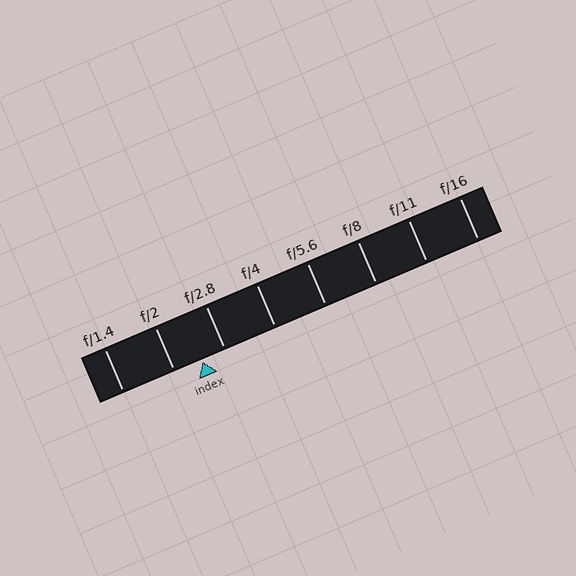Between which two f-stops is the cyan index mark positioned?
The index mark is between f/2 and f/2.8.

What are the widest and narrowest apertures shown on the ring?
The widest aperture shown is f/1.4 and the narrowest is f/16.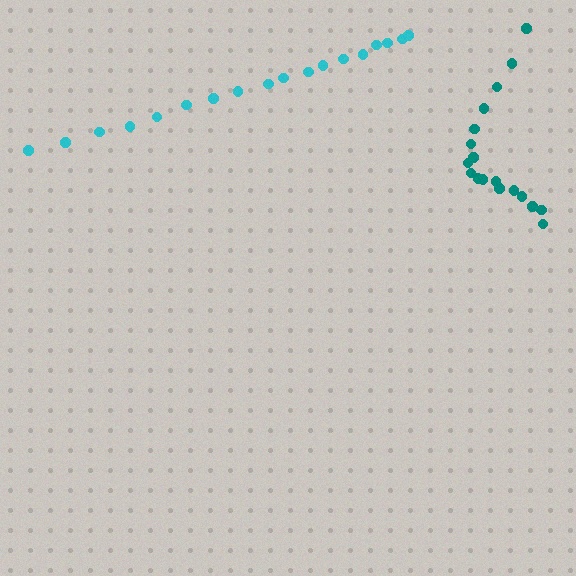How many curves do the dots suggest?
There are 2 distinct paths.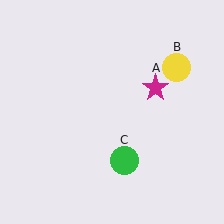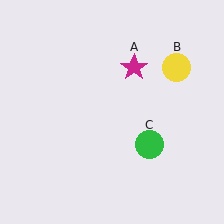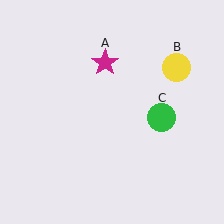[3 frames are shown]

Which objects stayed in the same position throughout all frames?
Yellow circle (object B) remained stationary.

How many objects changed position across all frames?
2 objects changed position: magenta star (object A), green circle (object C).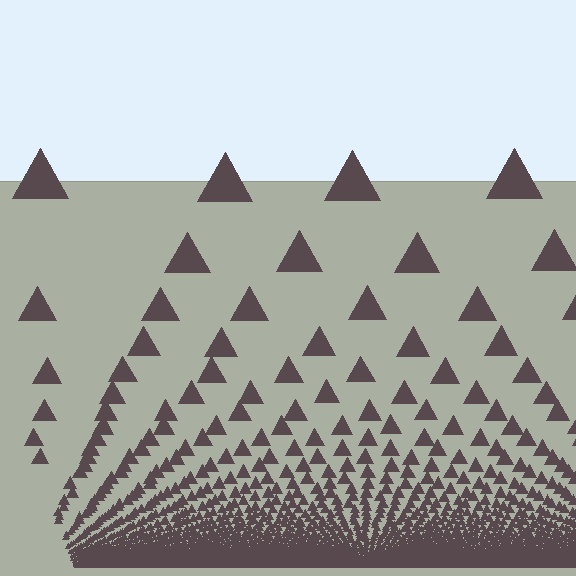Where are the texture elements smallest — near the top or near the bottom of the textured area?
Near the bottom.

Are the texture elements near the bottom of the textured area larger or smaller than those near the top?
Smaller. The gradient is inverted — elements near the bottom are smaller and denser.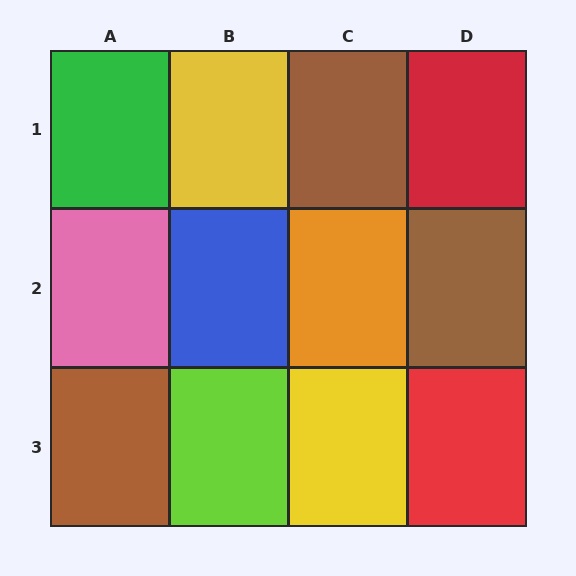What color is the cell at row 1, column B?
Yellow.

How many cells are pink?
1 cell is pink.